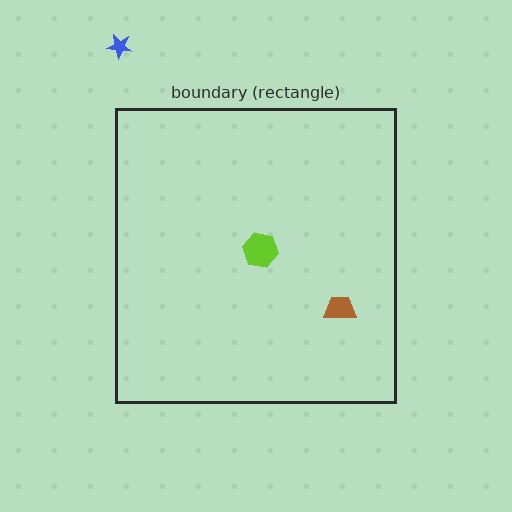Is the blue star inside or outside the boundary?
Outside.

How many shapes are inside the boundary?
2 inside, 1 outside.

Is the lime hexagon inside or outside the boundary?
Inside.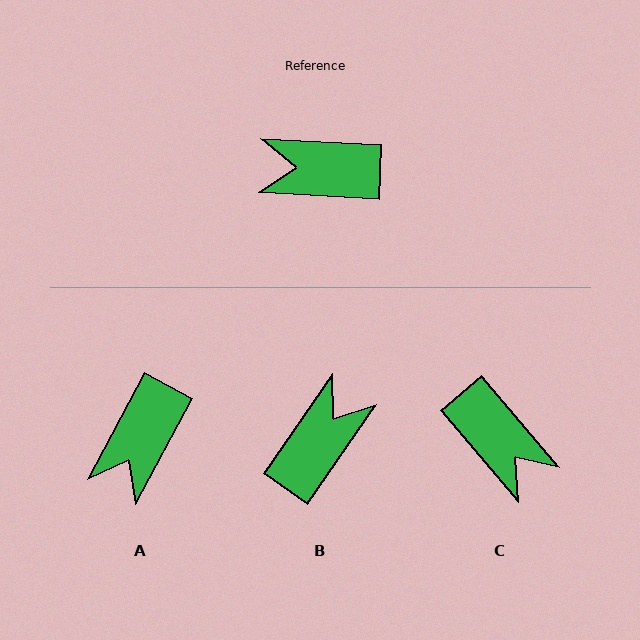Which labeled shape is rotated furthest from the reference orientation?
C, about 133 degrees away.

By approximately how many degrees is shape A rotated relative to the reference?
Approximately 65 degrees counter-clockwise.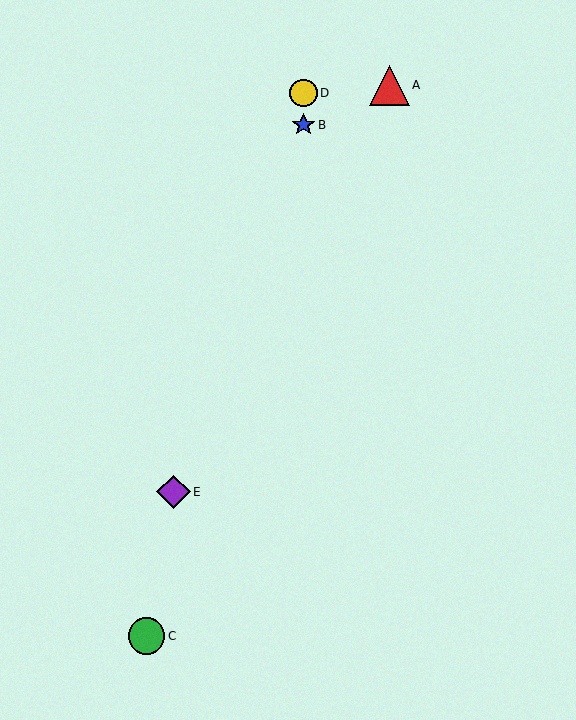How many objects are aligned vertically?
2 objects (B, D) are aligned vertically.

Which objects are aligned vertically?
Objects B, D are aligned vertically.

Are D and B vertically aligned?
Yes, both are at x≈303.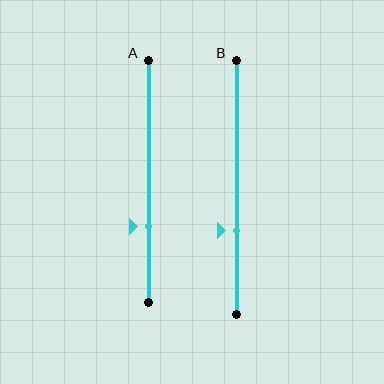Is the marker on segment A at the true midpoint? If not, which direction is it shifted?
No, the marker on segment A is shifted downward by about 19% of the segment length.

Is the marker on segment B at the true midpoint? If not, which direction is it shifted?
No, the marker on segment B is shifted downward by about 17% of the segment length.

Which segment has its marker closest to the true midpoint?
Segment B has its marker closest to the true midpoint.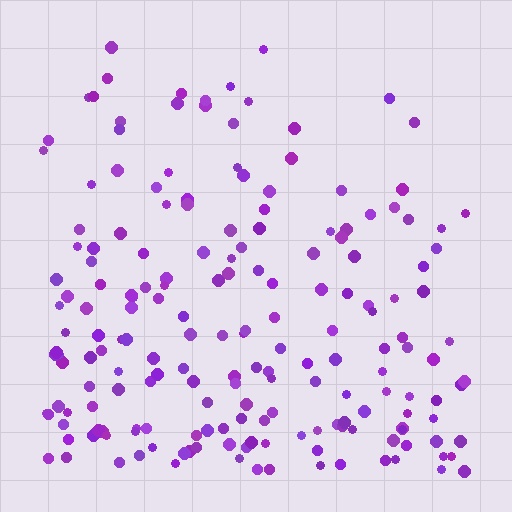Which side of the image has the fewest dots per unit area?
The top.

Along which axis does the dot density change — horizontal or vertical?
Vertical.